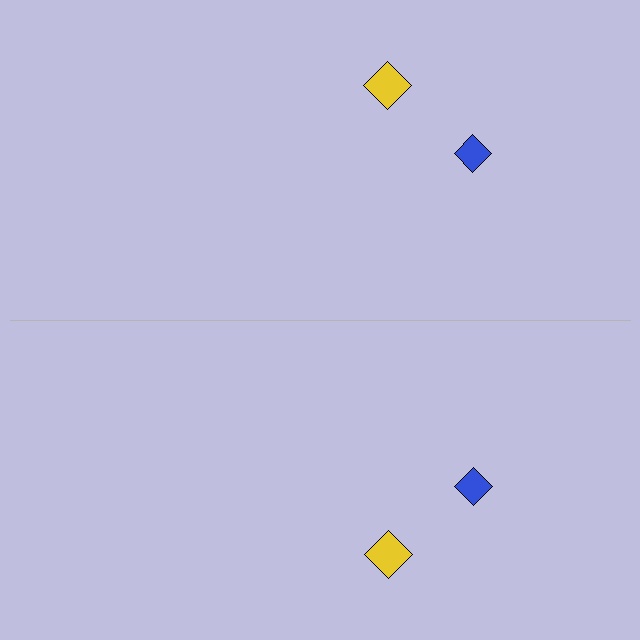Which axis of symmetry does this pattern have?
The pattern has a horizontal axis of symmetry running through the center of the image.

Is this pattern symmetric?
Yes, this pattern has bilateral (reflection) symmetry.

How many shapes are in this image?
There are 4 shapes in this image.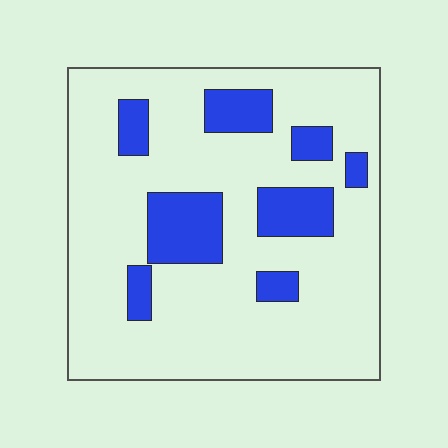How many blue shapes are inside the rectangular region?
8.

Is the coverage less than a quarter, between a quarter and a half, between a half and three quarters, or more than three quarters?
Less than a quarter.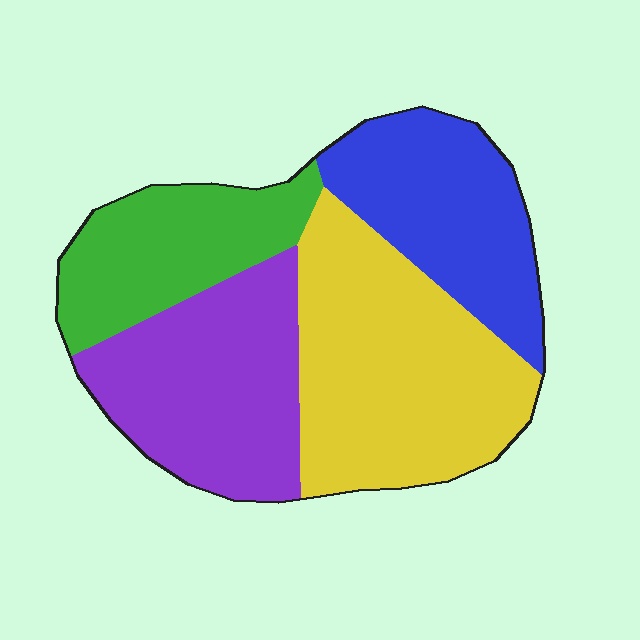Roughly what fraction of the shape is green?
Green covers roughly 20% of the shape.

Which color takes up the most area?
Yellow, at roughly 35%.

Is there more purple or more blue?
Purple.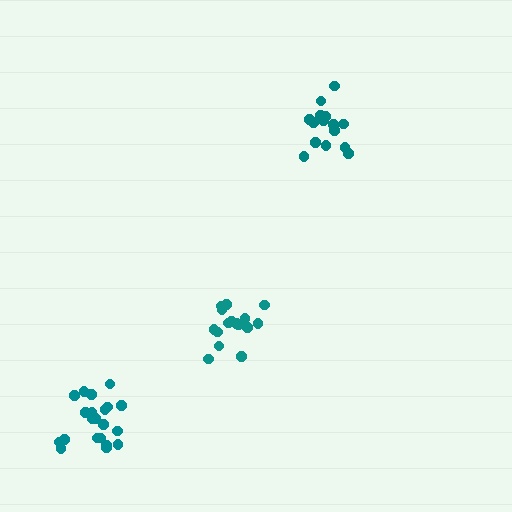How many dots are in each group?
Group 1: 16 dots, Group 2: 15 dots, Group 3: 21 dots (52 total).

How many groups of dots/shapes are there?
There are 3 groups.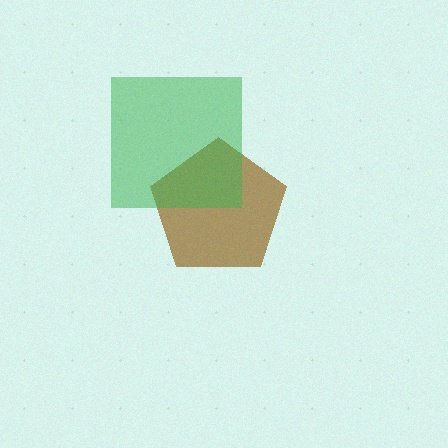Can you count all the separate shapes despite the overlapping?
Yes, there are 2 separate shapes.